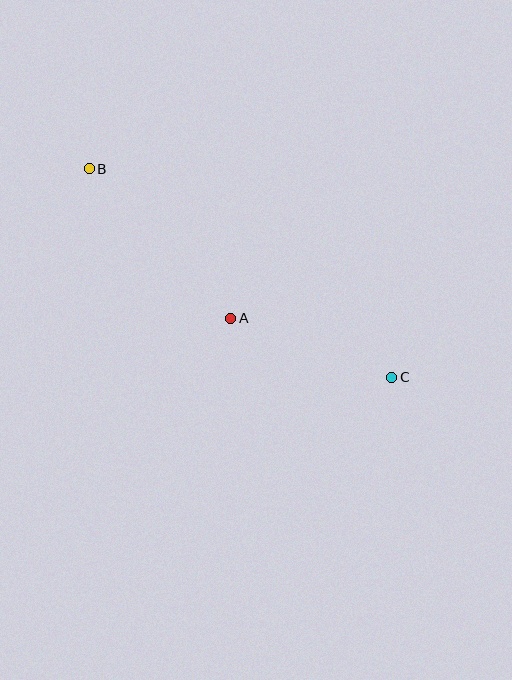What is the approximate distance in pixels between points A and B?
The distance between A and B is approximately 206 pixels.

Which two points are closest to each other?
Points A and C are closest to each other.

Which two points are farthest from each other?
Points B and C are farthest from each other.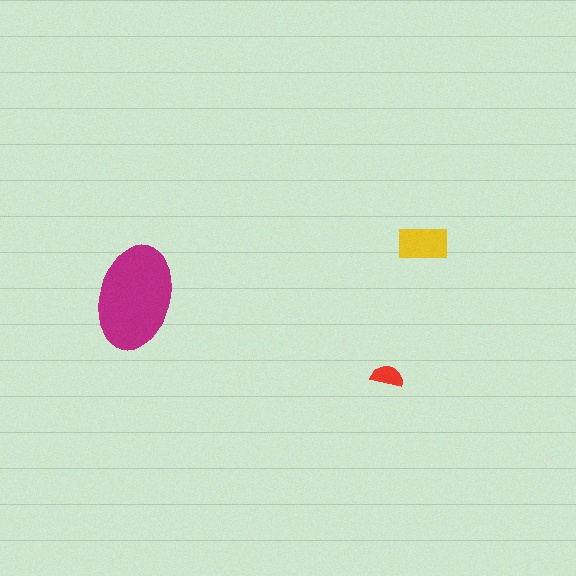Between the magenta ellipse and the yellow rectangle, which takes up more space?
The magenta ellipse.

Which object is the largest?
The magenta ellipse.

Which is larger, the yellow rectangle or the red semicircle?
The yellow rectangle.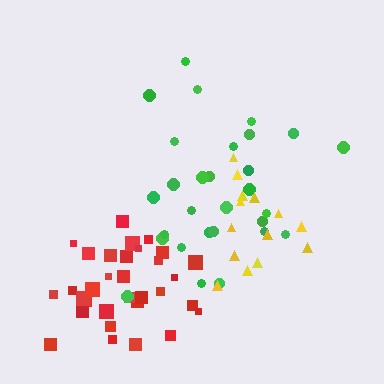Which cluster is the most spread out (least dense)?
Green.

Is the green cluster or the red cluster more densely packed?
Red.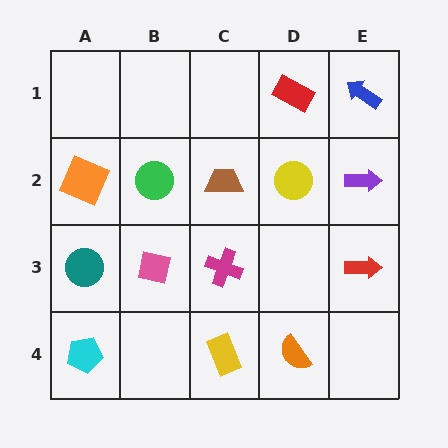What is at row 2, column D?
A yellow circle.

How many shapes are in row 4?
3 shapes.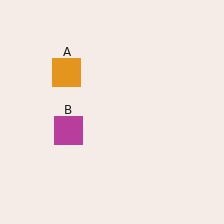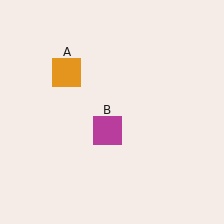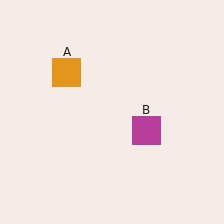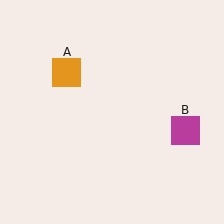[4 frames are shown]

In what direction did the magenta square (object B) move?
The magenta square (object B) moved right.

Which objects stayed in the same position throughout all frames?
Orange square (object A) remained stationary.